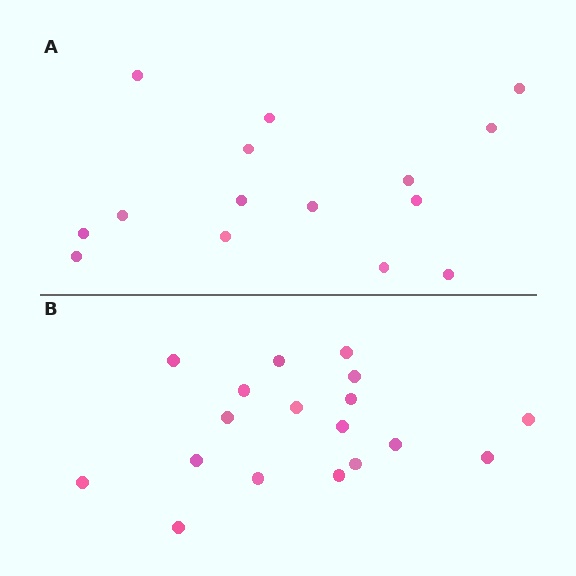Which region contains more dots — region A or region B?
Region B (the bottom region) has more dots.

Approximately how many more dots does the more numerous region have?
Region B has just a few more — roughly 2 or 3 more dots than region A.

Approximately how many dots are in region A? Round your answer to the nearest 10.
About 20 dots. (The exact count is 15, which rounds to 20.)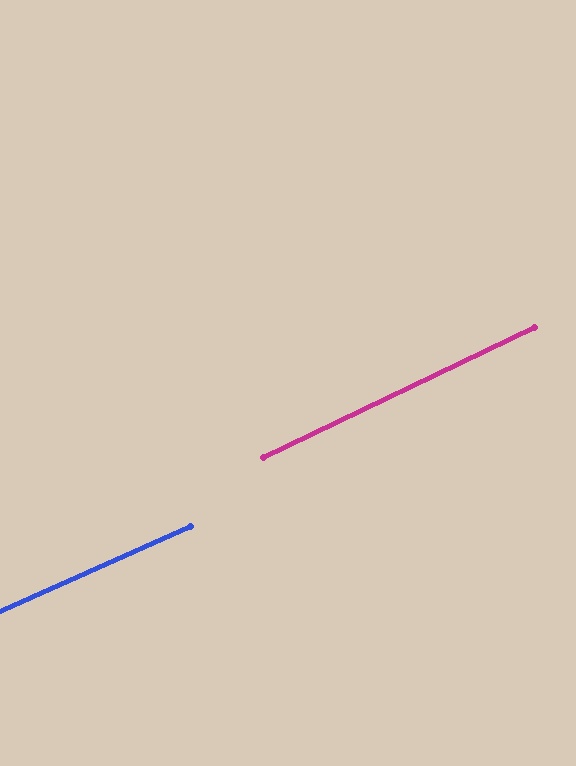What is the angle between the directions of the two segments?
Approximately 2 degrees.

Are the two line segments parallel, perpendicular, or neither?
Parallel — their directions differ by only 1.8°.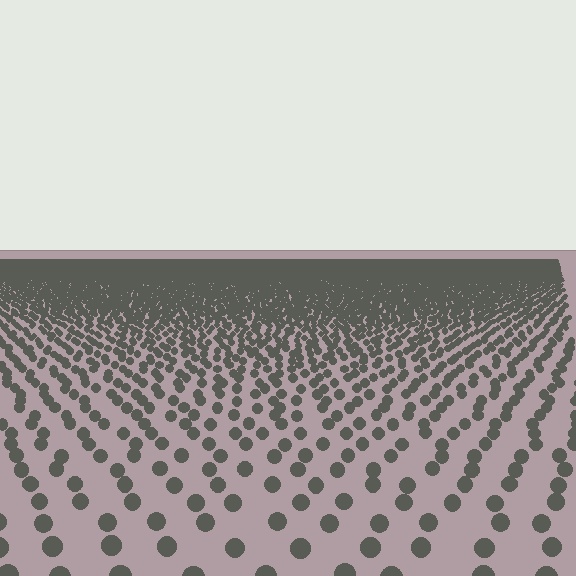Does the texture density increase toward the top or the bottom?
Density increases toward the top.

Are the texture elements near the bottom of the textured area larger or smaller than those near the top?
Larger. Near the bottom, elements are closer to the viewer and appear at a bigger on-screen size.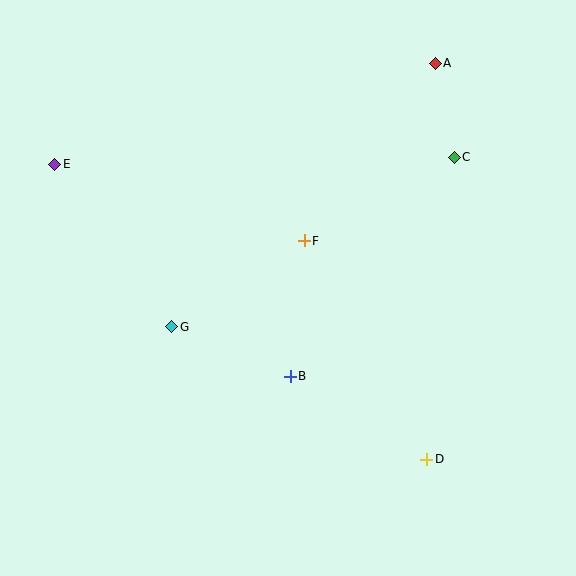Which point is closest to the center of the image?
Point F at (304, 241) is closest to the center.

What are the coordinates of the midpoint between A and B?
The midpoint between A and B is at (363, 220).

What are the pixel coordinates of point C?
Point C is at (454, 157).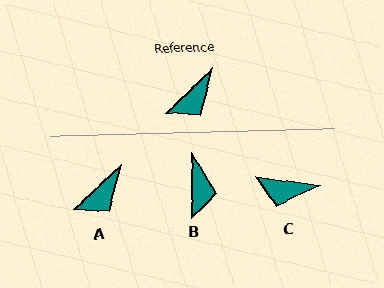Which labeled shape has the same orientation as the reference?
A.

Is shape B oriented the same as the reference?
No, it is off by about 46 degrees.